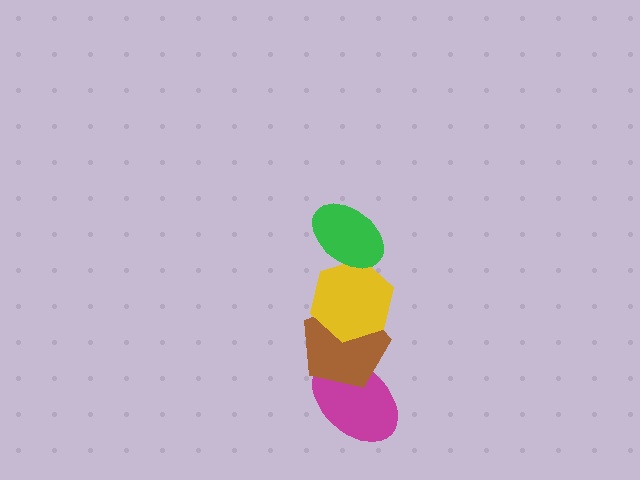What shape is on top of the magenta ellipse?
The brown pentagon is on top of the magenta ellipse.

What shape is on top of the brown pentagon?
The yellow hexagon is on top of the brown pentagon.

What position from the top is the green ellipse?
The green ellipse is 1st from the top.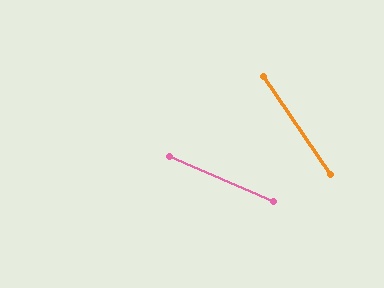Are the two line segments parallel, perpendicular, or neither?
Neither parallel nor perpendicular — they differ by about 33°.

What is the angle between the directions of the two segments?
Approximately 33 degrees.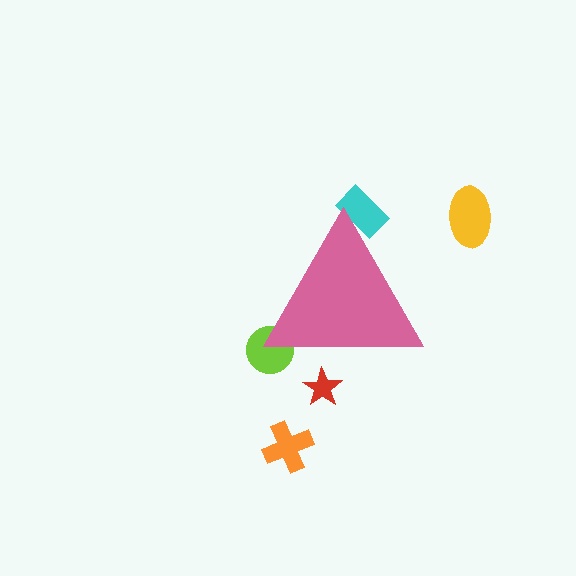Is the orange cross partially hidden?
No, the orange cross is fully visible.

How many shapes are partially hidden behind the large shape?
3 shapes are partially hidden.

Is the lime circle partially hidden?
Yes, the lime circle is partially hidden behind the pink triangle.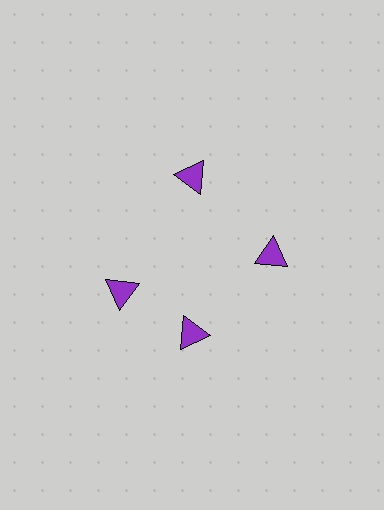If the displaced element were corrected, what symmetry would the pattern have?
It would have 4-fold rotational symmetry — the pattern would map onto itself every 90 degrees.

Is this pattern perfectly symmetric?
No. The 4 purple triangles are arranged in a ring, but one element near the 9 o'clock position is rotated out of alignment along the ring, breaking the 4-fold rotational symmetry.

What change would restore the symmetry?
The symmetry would be restored by rotating it back into even spacing with its neighbors so that all 4 triangles sit at equal angles and equal distance from the center.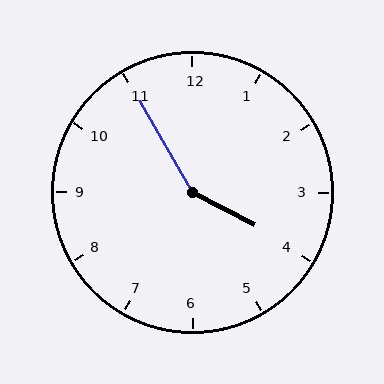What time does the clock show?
3:55.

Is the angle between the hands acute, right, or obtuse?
It is obtuse.